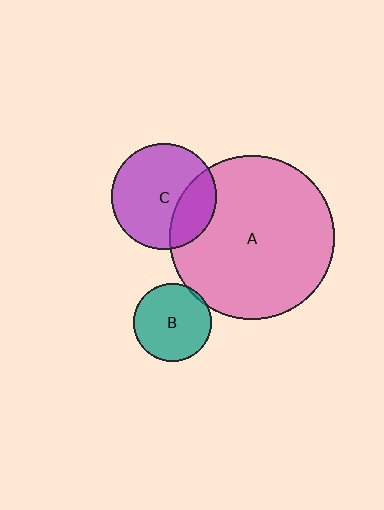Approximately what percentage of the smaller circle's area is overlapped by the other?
Approximately 25%.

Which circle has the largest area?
Circle A (pink).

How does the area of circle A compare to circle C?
Approximately 2.4 times.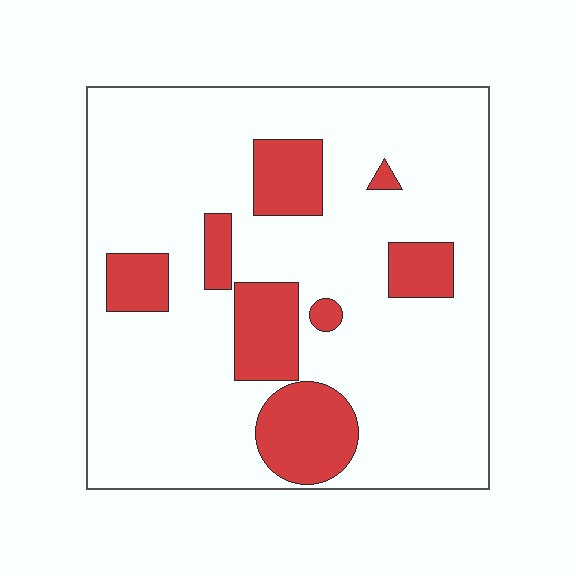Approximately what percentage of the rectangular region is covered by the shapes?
Approximately 20%.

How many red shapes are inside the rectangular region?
8.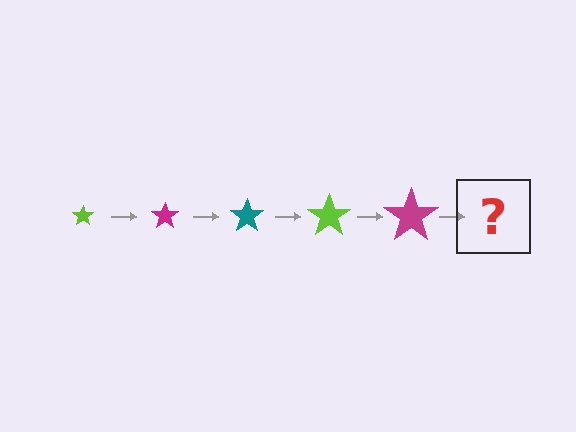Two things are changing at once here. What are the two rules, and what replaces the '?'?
The two rules are that the star grows larger each step and the color cycles through lime, magenta, and teal. The '?' should be a teal star, larger than the previous one.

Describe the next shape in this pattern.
It should be a teal star, larger than the previous one.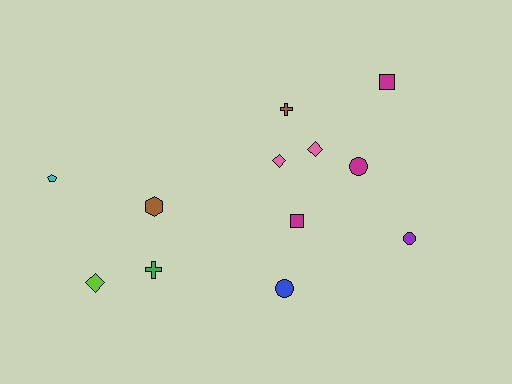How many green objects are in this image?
There is 1 green object.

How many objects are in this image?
There are 12 objects.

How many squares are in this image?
There are 2 squares.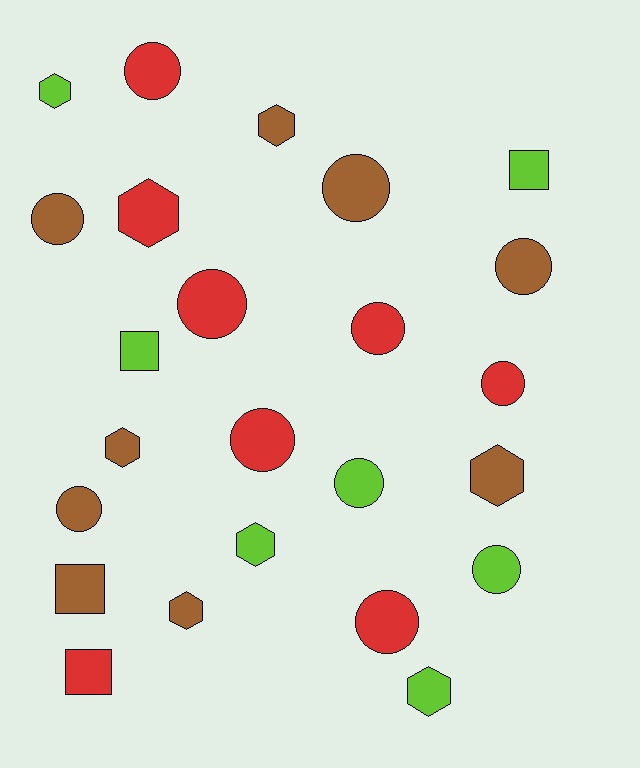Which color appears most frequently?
Brown, with 9 objects.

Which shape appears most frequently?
Circle, with 12 objects.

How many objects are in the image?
There are 24 objects.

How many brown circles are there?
There are 4 brown circles.